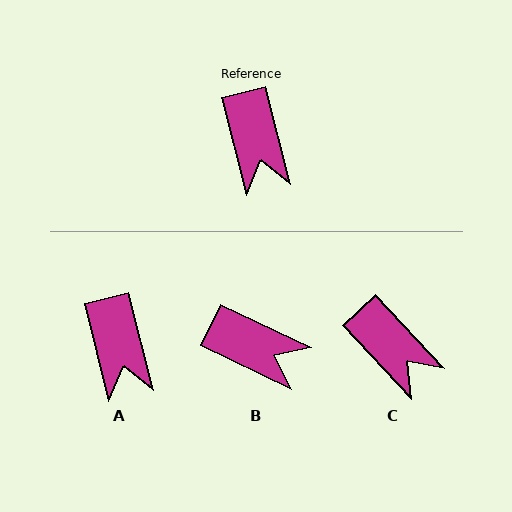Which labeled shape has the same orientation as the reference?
A.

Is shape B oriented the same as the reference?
No, it is off by about 50 degrees.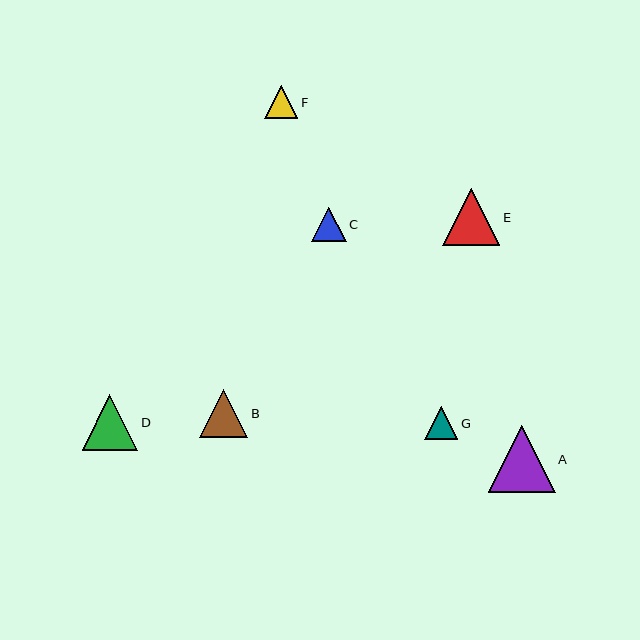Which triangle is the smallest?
Triangle F is the smallest with a size of approximately 33 pixels.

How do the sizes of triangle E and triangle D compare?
Triangle E and triangle D are approximately the same size.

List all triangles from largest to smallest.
From largest to smallest: A, E, D, B, C, G, F.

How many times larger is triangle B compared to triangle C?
Triangle B is approximately 1.4 times the size of triangle C.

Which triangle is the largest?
Triangle A is the largest with a size of approximately 67 pixels.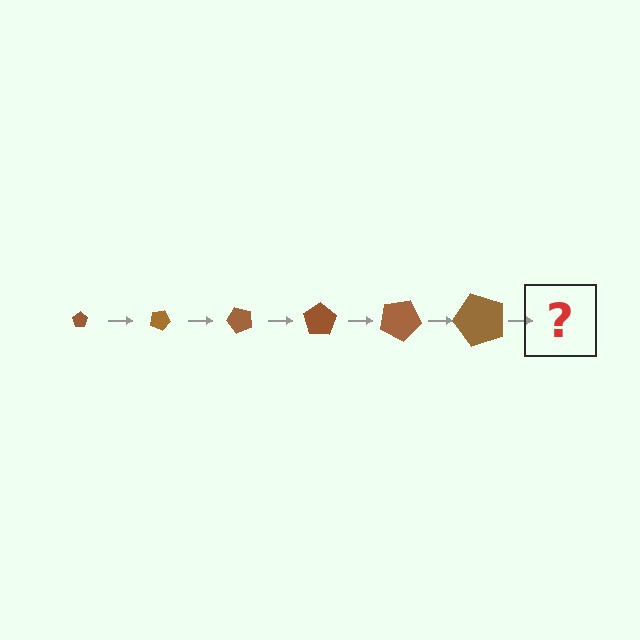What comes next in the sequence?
The next element should be a pentagon, larger than the previous one and rotated 150 degrees from the start.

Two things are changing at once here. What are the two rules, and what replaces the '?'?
The two rules are that the pentagon grows larger each step and it rotates 25 degrees each step. The '?' should be a pentagon, larger than the previous one and rotated 150 degrees from the start.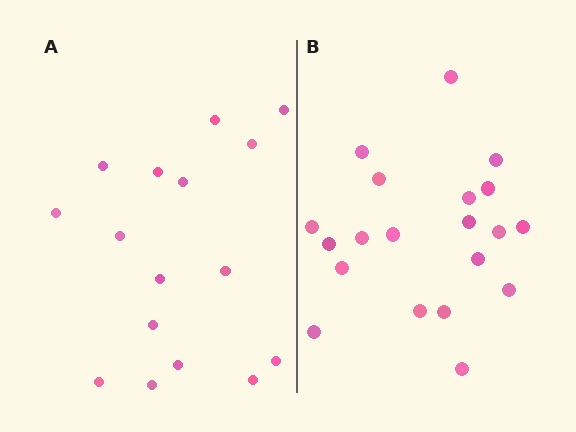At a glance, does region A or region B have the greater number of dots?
Region B (the right region) has more dots.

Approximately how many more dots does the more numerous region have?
Region B has about 4 more dots than region A.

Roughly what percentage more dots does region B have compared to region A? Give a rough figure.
About 25% more.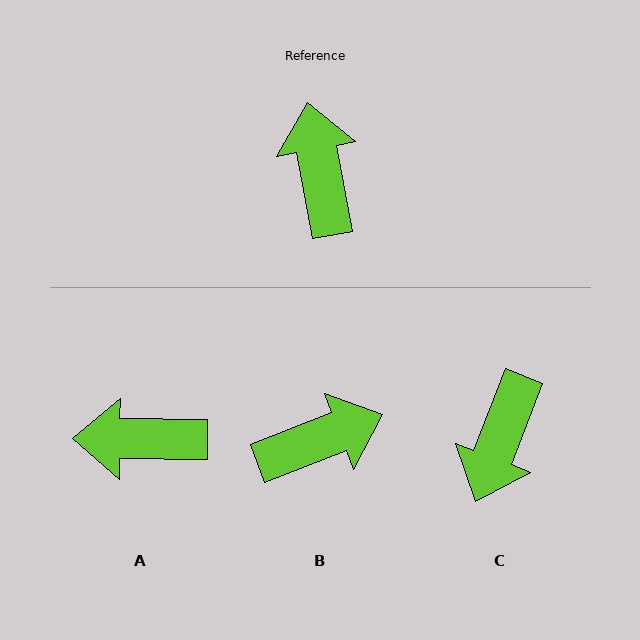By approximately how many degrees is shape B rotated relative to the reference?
Approximately 79 degrees clockwise.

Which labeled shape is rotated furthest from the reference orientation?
C, about 149 degrees away.